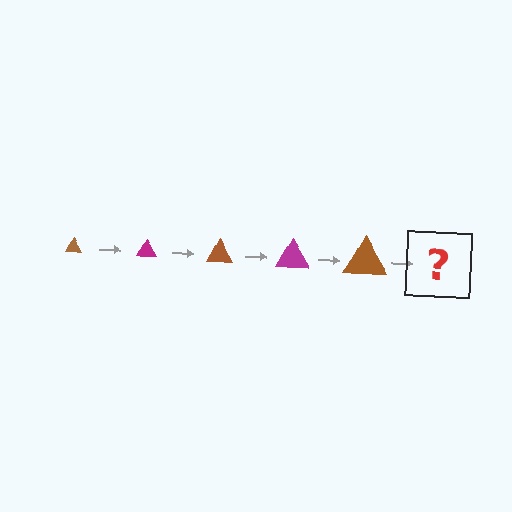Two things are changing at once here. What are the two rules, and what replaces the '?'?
The two rules are that the triangle grows larger each step and the color cycles through brown and magenta. The '?' should be a magenta triangle, larger than the previous one.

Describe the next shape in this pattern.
It should be a magenta triangle, larger than the previous one.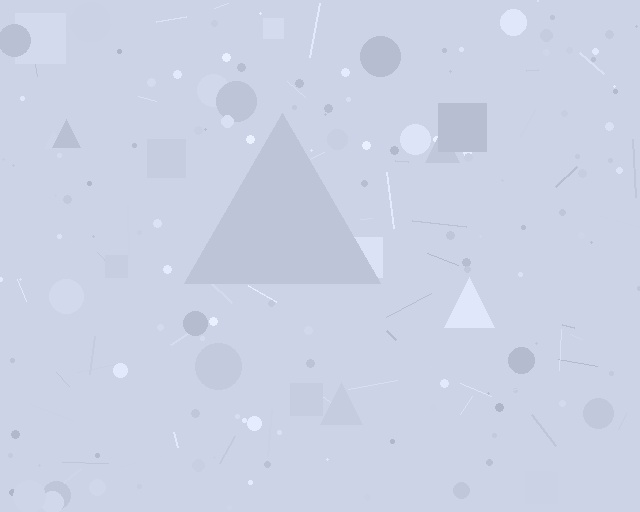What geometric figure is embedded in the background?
A triangle is embedded in the background.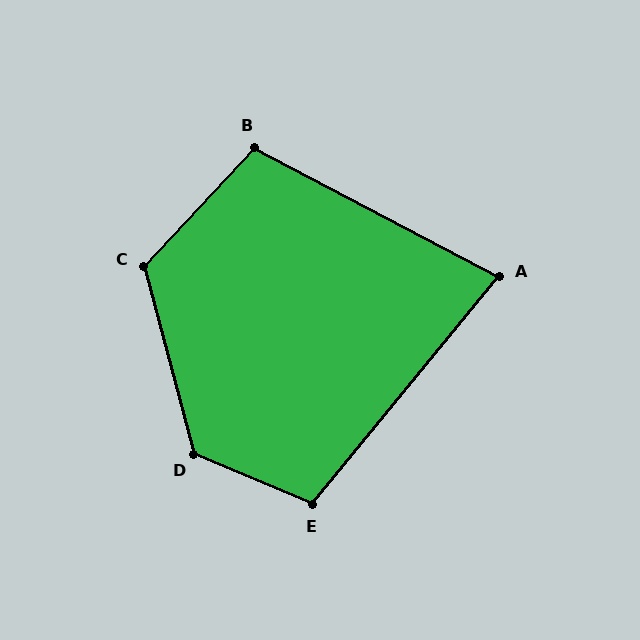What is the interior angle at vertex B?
Approximately 105 degrees (obtuse).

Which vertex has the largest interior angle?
D, at approximately 128 degrees.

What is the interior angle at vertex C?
Approximately 122 degrees (obtuse).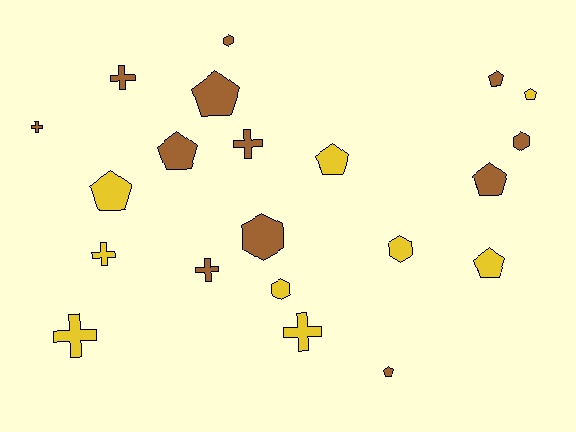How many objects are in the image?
There are 21 objects.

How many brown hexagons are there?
There are 3 brown hexagons.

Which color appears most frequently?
Brown, with 12 objects.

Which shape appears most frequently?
Pentagon, with 9 objects.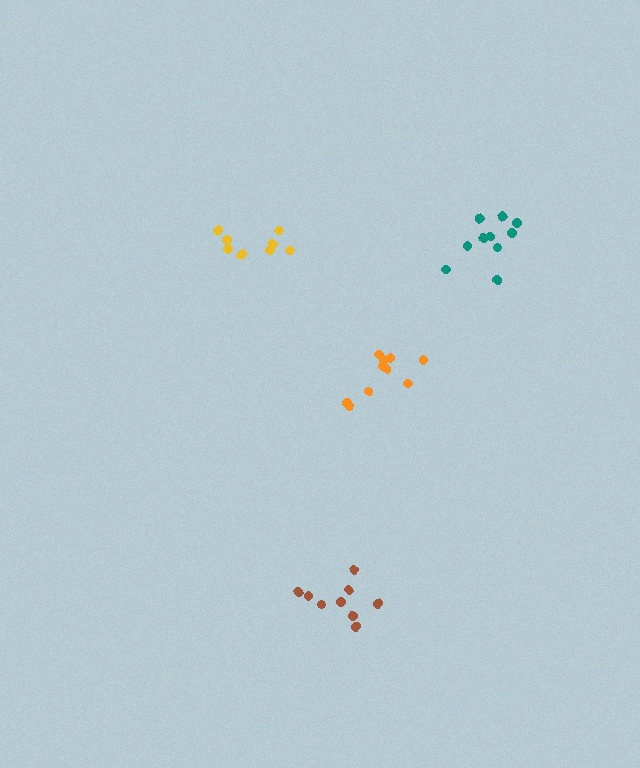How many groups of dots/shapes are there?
There are 4 groups.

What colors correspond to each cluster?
The clusters are colored: yellow, orange, teal, brown.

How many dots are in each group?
Group 1: 9 dots, Group 2: 10 dots, Group 3: 10 dots, Group 4: 9 dots (38 total).